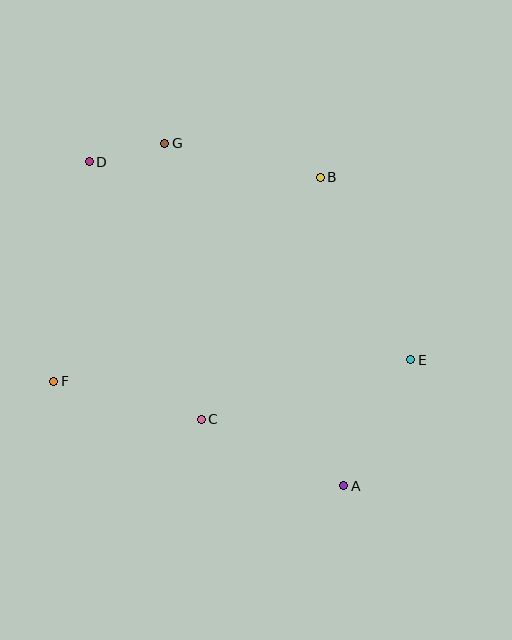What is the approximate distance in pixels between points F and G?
The distance between F and G is approximately 263 pixels.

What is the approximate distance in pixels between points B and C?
The distance between B and C is approximately 270 pixels.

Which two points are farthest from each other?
Points A and D are farthest from each other.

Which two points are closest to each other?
Points D and G are closest to each other.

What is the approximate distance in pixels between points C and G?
The distance between C and G is approximately 279 pixels.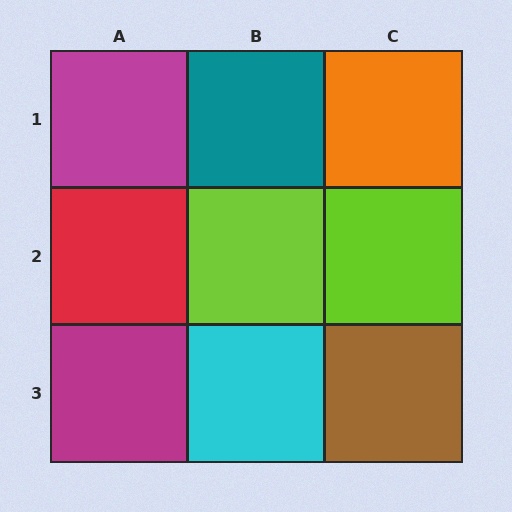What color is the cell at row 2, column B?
Lime.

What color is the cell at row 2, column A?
Red.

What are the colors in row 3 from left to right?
Magenta, cyan, brown.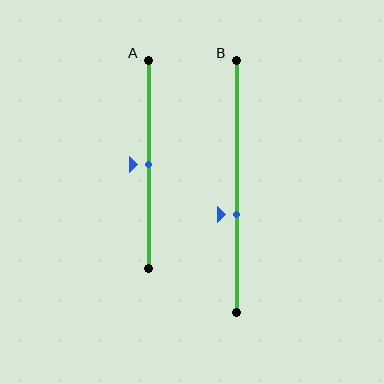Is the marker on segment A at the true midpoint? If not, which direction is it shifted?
Yes, the marker on segment A is at the true midpoint.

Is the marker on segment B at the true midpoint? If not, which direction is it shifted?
No, the marker on segment B is shifted downward by about 11% of the segment length.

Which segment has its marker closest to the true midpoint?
Segment A has its marker closest to the true midpoint.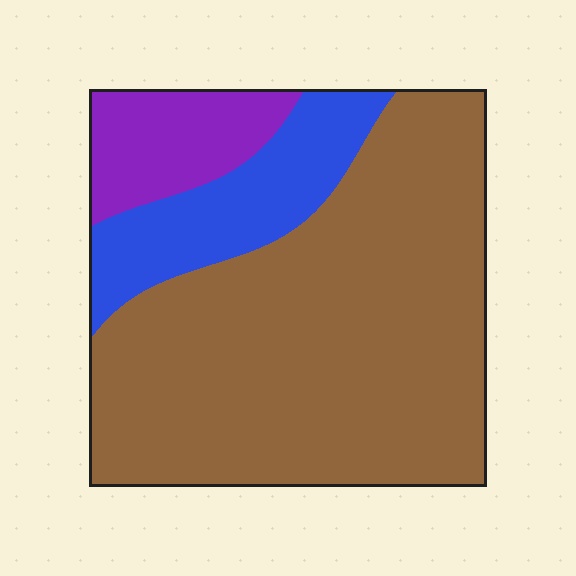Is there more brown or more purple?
Brown.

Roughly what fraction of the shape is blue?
Blue takes up about one sixth (1/6) of the shape.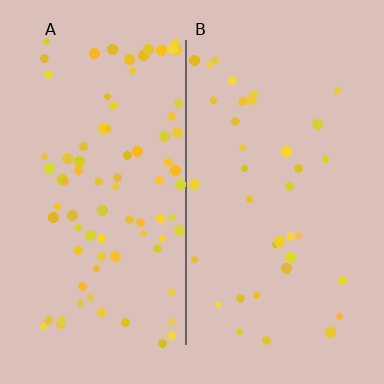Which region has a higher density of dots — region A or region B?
A (the left).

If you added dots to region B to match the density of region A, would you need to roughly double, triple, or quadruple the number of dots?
Approximately double.